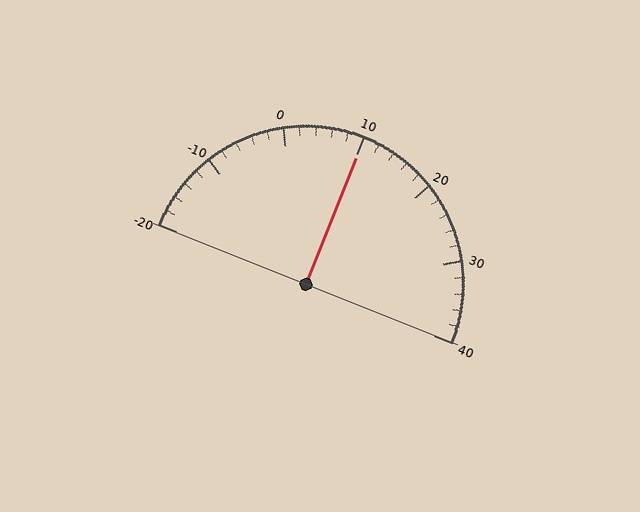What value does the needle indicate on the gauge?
The needle indicates approximately 10.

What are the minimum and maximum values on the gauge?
The gauge ranges from -20 to 40.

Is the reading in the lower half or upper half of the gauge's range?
The reading is in the upper half of the range (-20 to 40).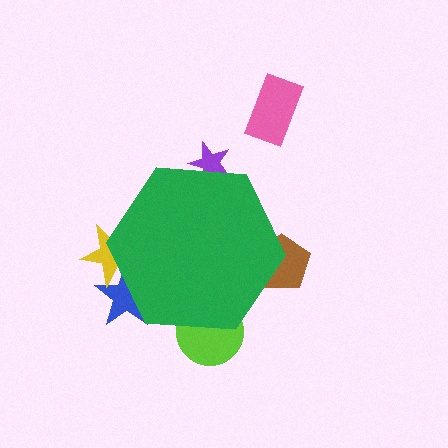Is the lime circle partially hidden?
Yes, the lime circle is partially hidden behind the green hexagon.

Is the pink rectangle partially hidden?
No, the pink rectangle is fully visible.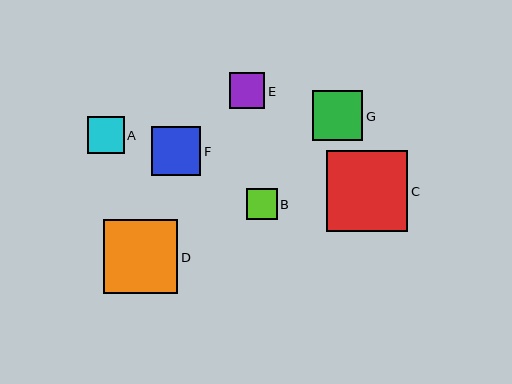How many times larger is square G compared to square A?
Square G is approximately 1.3 times the size of square A.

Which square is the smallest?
Square B is the smallest with a size of approximately 31 pixels.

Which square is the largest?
Square C is the largest with a size of approximately 81 pixels.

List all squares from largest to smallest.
From largest to smallest: C, D, G, F, A, E, B.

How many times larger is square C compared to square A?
Square C is approximately 2.2 times the size of square A.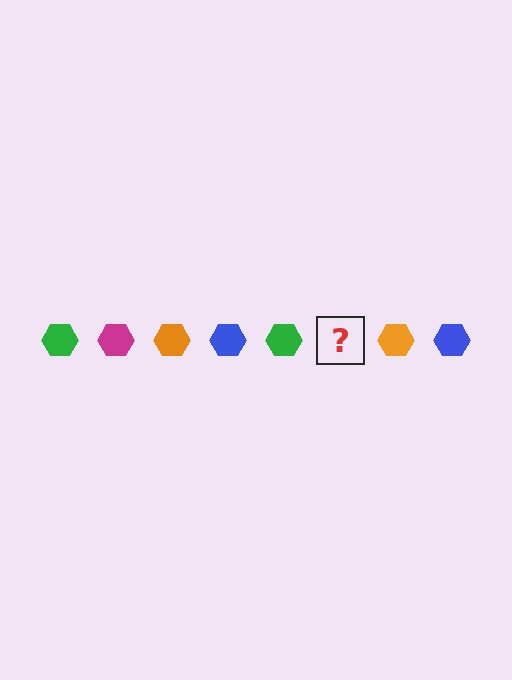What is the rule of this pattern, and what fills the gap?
The rule is that the pattern cycles through green, magenta, orange, blue hexagons. The gap should be filled with a magenta hexagon.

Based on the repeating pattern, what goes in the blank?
The blank should be a magenta hexagon.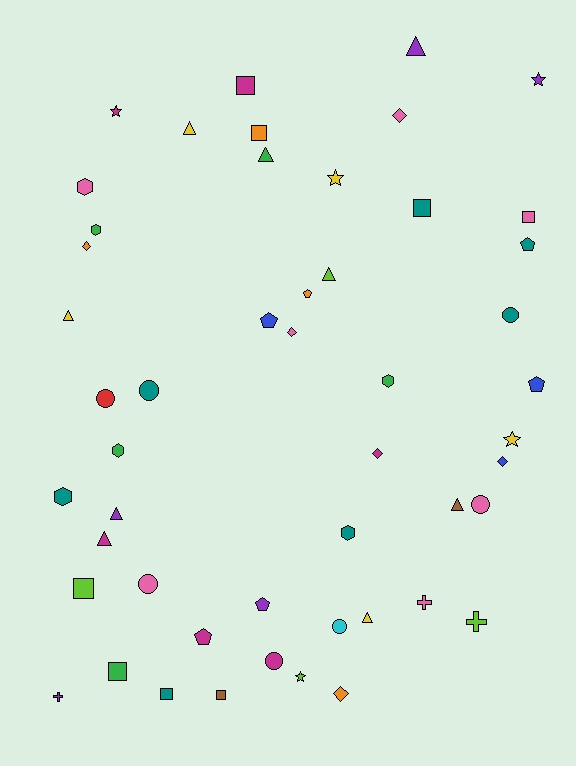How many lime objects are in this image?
There are 4 lime objects.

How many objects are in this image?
There are 50 objects.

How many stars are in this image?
There are 5 stars.